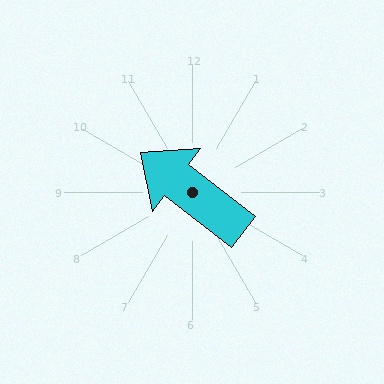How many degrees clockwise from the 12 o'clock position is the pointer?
Approximately 308 degrees.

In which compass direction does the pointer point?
Northwest.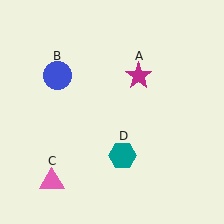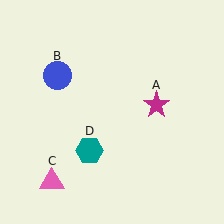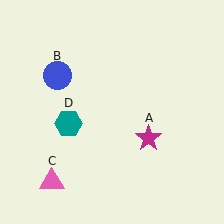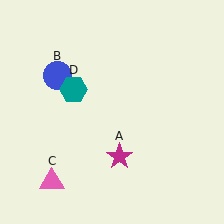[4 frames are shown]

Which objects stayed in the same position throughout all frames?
Blue circle (object B) and pink triangle (object C) remained stationary.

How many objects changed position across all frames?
2 objects changed position: magenta star (object A), teal hexagon (object D).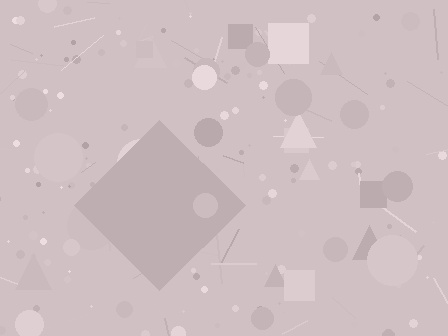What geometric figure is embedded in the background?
A diamond is embedded in the background.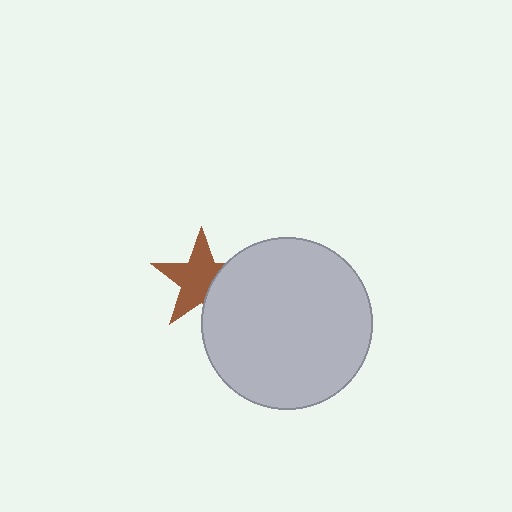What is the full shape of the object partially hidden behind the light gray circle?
The partially hidden object is a brown star.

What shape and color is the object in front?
The object in front is a light gray circle.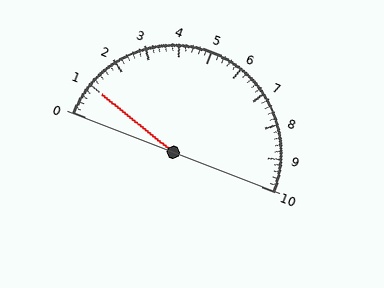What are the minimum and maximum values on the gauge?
The gauge ranges from 0 to 10.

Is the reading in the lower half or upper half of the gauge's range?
The reading is in the lower half of the range (0 to 10).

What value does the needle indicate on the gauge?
The needle indicates approximately 1.0.